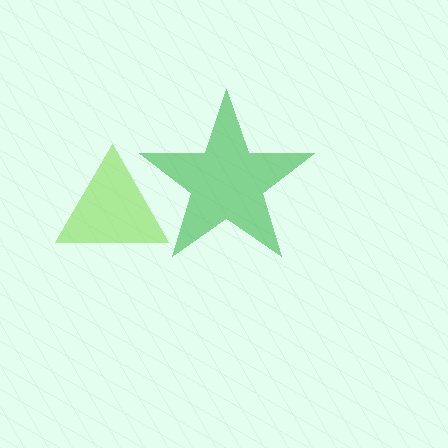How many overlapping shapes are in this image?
There are 2 overlapping shapes in the image.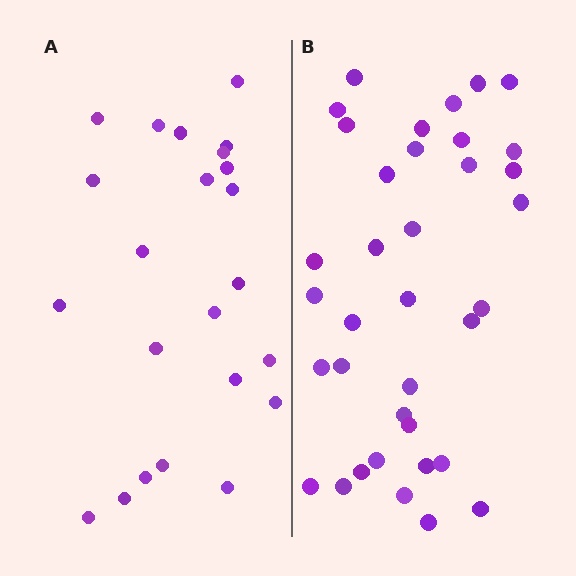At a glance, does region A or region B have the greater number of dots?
Region B (the right region) has more dots.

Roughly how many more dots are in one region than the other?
Region B has approximately 15 more dots than region A.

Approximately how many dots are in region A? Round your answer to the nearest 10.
About 20 dots. (The exact count is 23, which rounds to 20.)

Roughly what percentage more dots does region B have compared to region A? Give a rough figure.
About 55% more.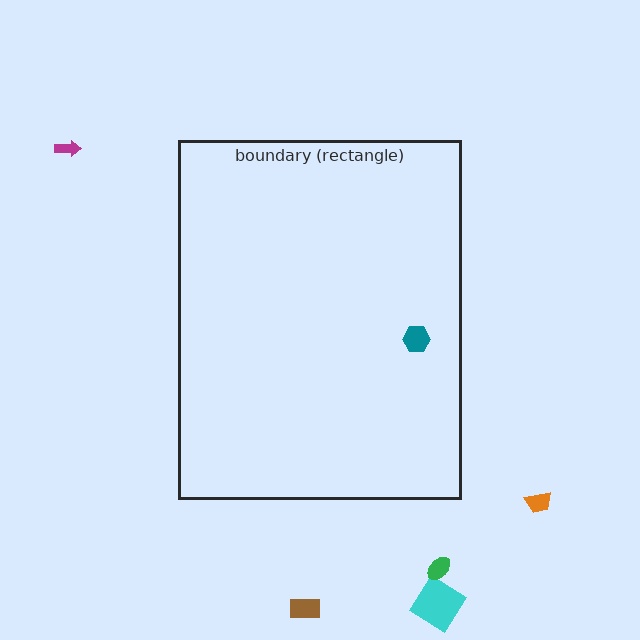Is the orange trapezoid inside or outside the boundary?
Outside.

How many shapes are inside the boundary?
1 inside, 5 outside.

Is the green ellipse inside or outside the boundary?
Outside.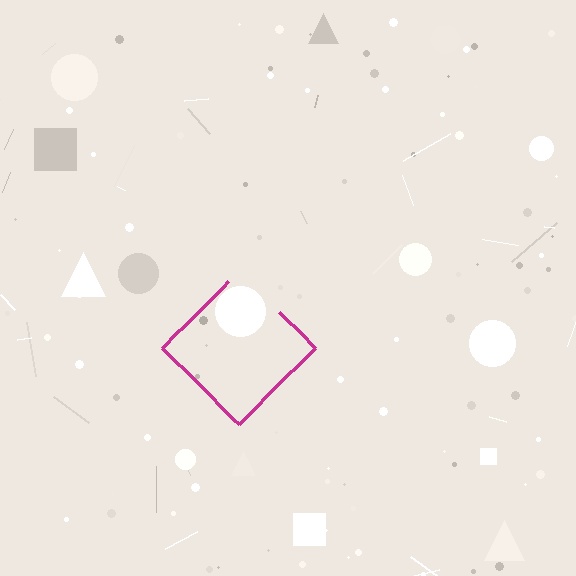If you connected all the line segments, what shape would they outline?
They would outline a diamond.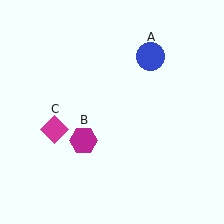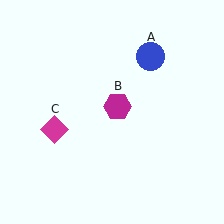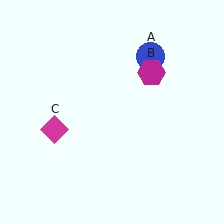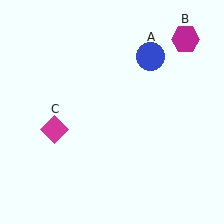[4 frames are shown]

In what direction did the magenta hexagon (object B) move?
The magenta hexagon (object B) moved up and to the right.